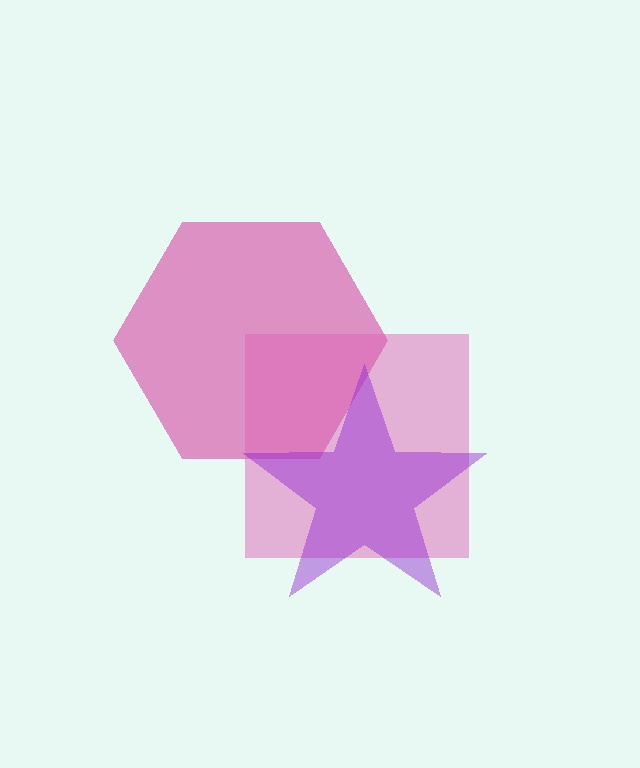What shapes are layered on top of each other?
The layered shapes are: a magenta hexagon, a pink square, a purple star.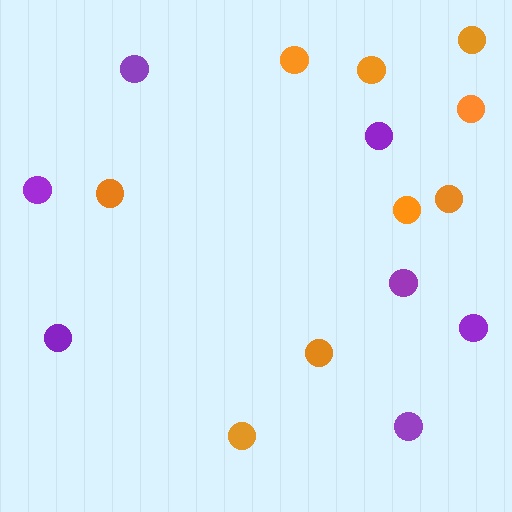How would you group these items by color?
There are 2 groups: one group of purple circles (7) and one group of orange circles (9).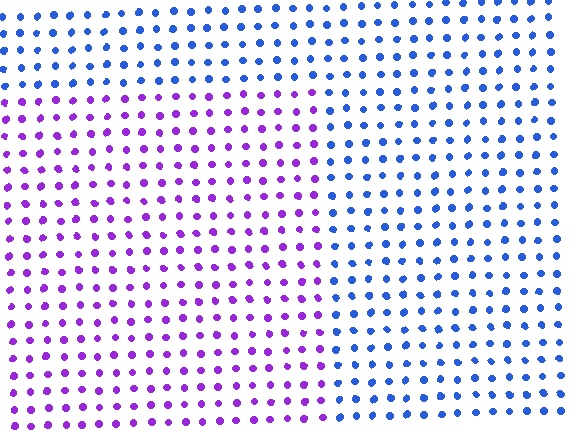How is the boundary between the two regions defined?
The boundary is defined purely by a slight shift in hue (about 56 degrees). Spacing, size, and orientation are identical on both sides.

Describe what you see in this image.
The image is filled with small blue elements in a uniform arrangement. A rectangle-shaped region is visible where the elements are tinted to a slightly different hue, forming a subtle color boundary.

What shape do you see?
I see a rectangle.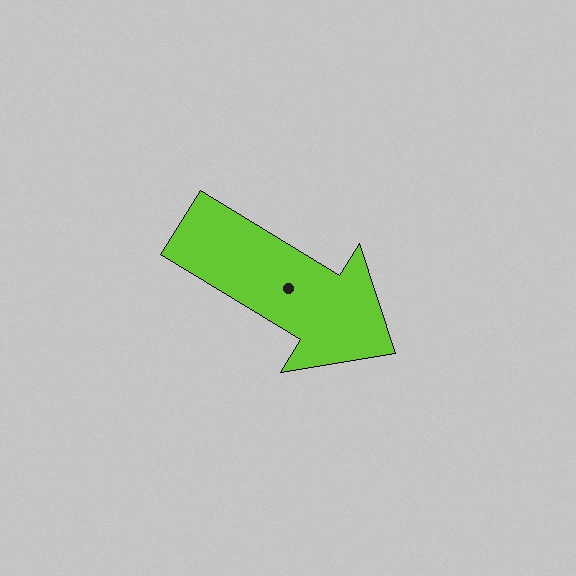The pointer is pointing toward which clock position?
Roughly 4 o'clock.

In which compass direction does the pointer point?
Southeast.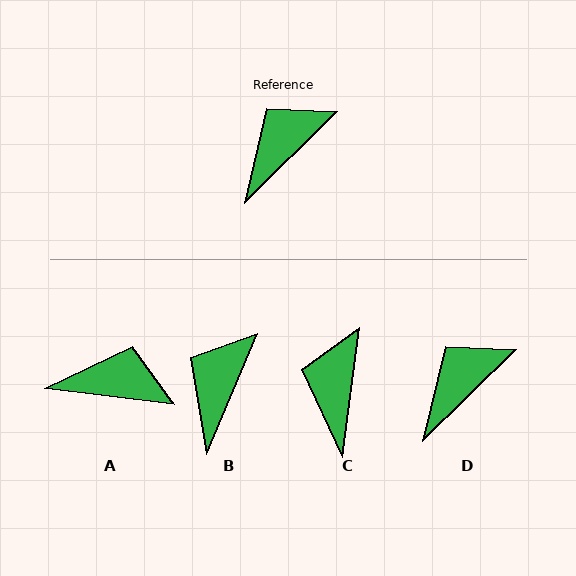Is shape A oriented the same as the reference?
No, it is off by about 51 degrees.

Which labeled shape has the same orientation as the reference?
D.